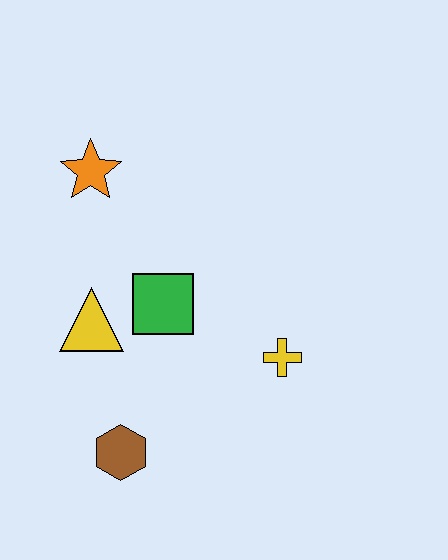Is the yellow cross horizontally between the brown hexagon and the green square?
No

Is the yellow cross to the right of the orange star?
Yes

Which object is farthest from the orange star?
The brown hexagon is farthest from the orange star.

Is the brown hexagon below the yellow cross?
Yes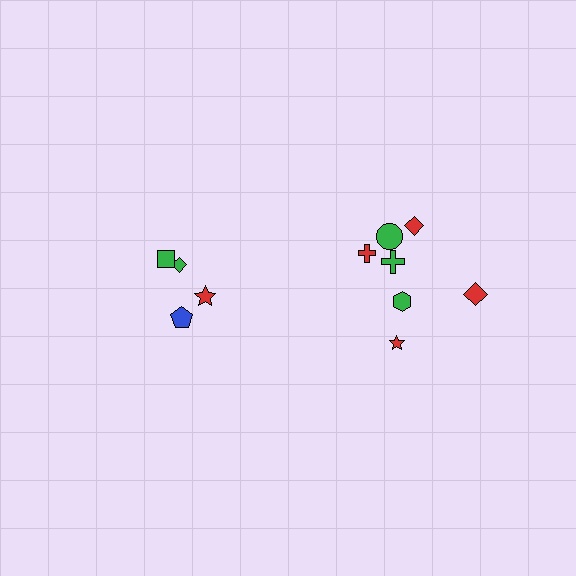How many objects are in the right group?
There are 7 objects.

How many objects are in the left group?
There are 4 objects.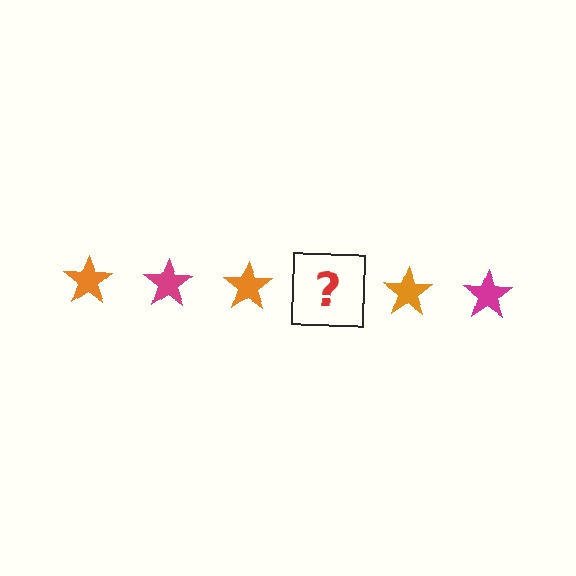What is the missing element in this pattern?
The missing element is a magenta star.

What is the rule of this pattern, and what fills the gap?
The rule is that the pattern cycles through orange, magenta stars. The gap should be filled with a magenta star.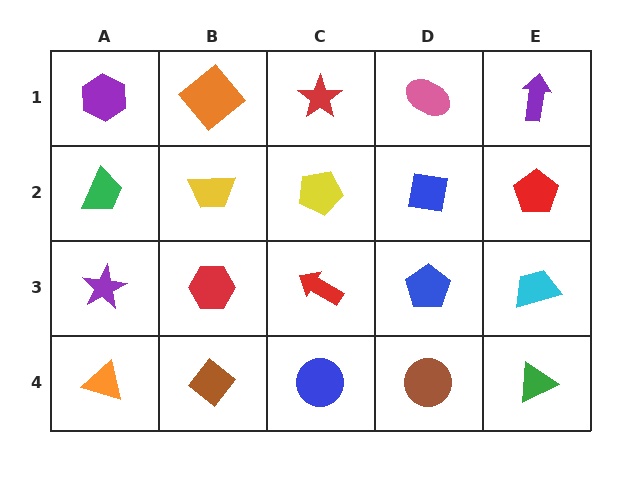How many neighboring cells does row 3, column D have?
4.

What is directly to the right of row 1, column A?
An orange diamond.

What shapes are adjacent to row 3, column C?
A yellow pentagon (row 2, column C), a blue circle (row 4, column C), a red hexagon (row 3, column B), a blue pentagon (row 3, column D).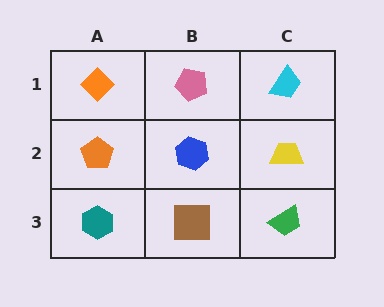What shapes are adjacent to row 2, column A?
An orange diamond (row 1, column A), a teal hexagon (row 3, column A), a blue hexagon (row 2, column B).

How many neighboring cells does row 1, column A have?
2.